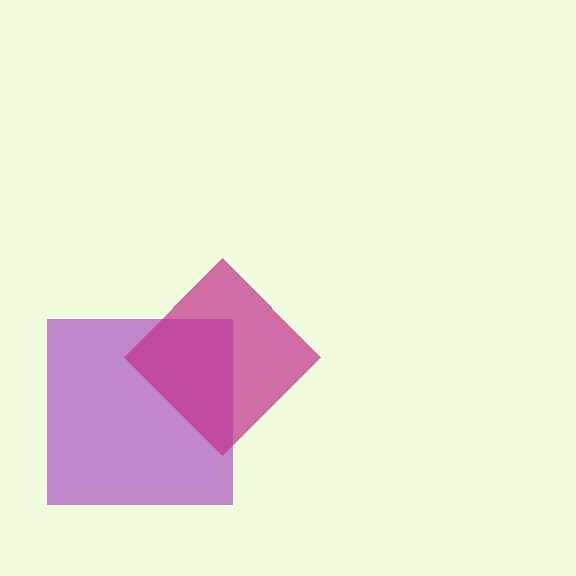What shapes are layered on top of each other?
The layered shapes are: a purple square, a magenta diamond.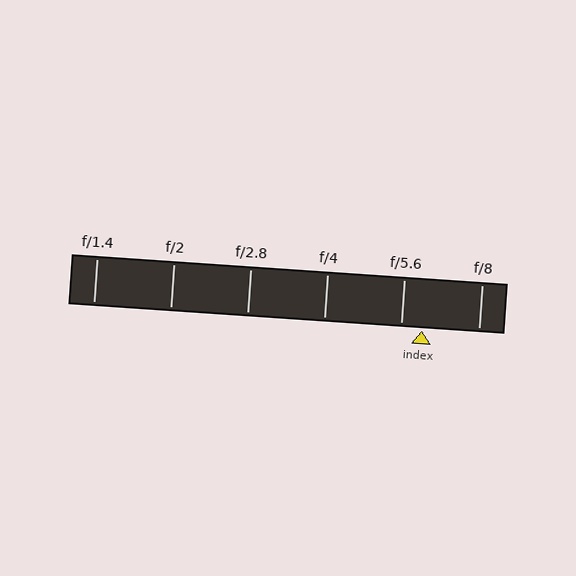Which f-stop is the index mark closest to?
The index mark is closest to f/5.6.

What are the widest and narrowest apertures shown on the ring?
The widest aperture shown is f/1.4 and the narrowest is f/8.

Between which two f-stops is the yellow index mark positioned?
The index mark is between f/5.6 and f/8.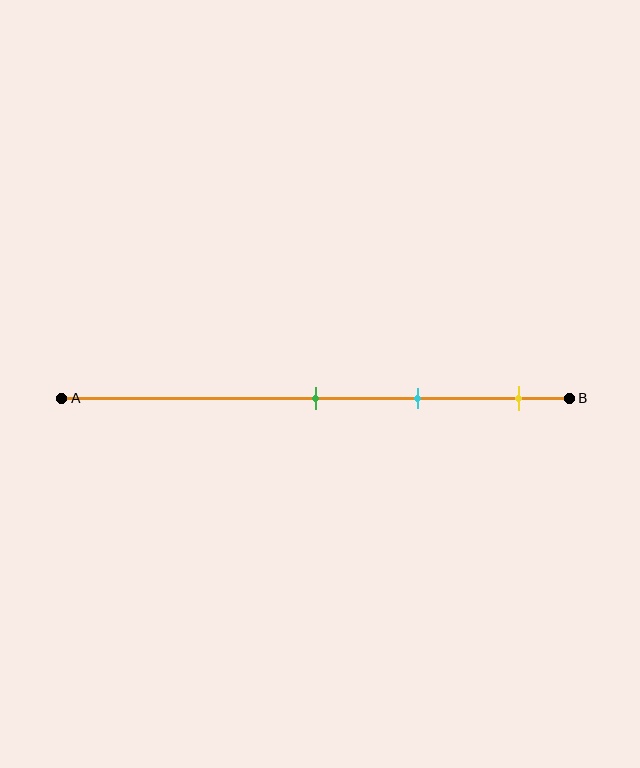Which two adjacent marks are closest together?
The green and cyan marks are the closest adjacent pair.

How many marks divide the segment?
There are 3 marks dividing the segment.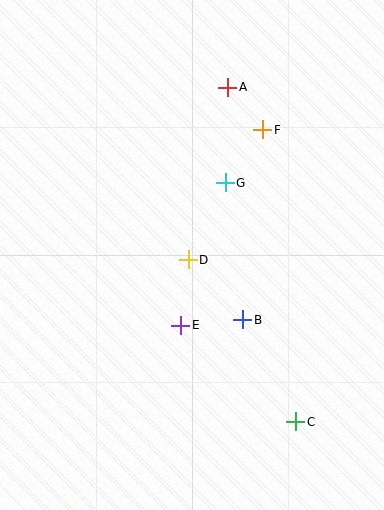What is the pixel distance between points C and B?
The distance between C and B is 115 pixels.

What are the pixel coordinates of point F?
Point F is at (263, 130).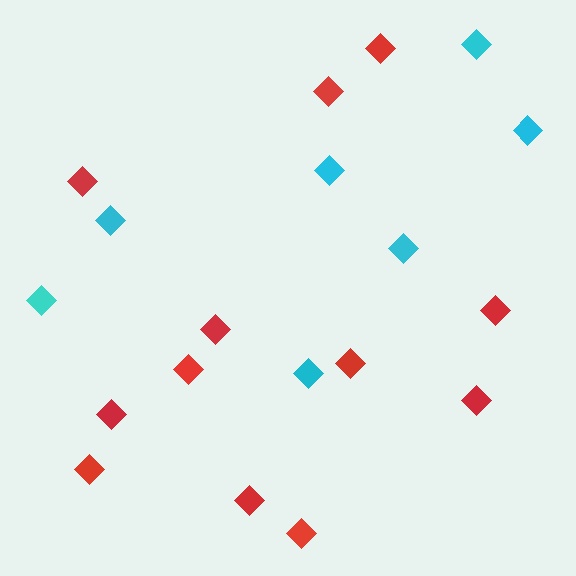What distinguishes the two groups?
There are 2 groups: one group of red diamonds (12) and one group of cyan diamonds (7).